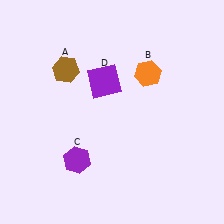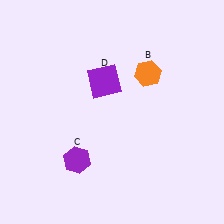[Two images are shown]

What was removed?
The brown hexagon (A) was removed in Image 2.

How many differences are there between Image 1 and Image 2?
There is 1 difference between the two images.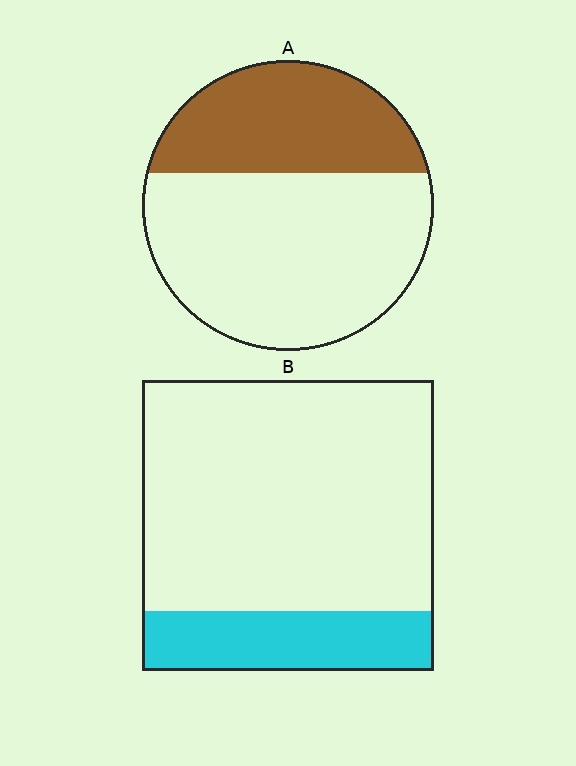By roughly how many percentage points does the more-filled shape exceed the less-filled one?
By roughly 15 percentage points (A over B).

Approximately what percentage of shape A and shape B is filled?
A is approximately 35% and B is approximately 20%.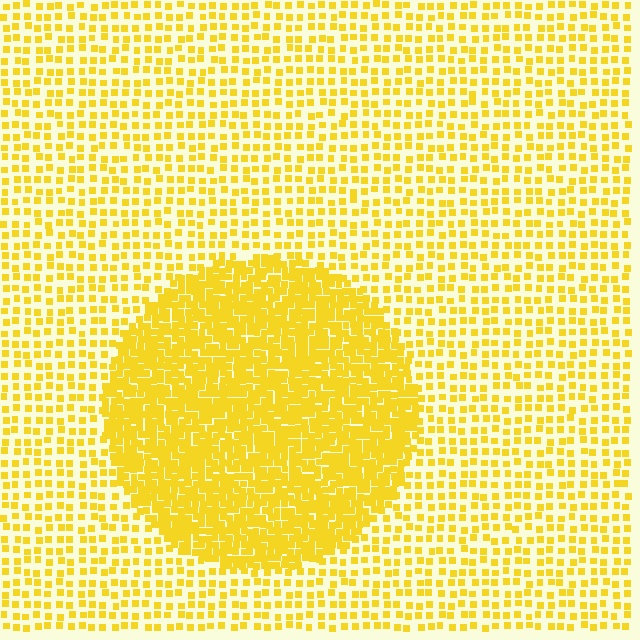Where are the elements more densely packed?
The elements are more densely packed inside the circle boundary.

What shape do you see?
I see a circle.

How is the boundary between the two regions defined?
The boundary is defined by a change in element density (approximately 2.5x ratio). All elements are the same color, size, and shape.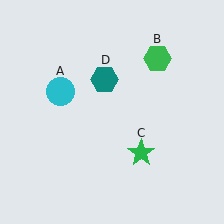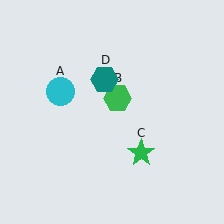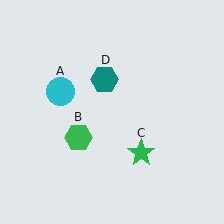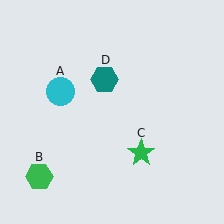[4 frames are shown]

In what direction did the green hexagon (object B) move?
The green hexagon (object B) moved down and to the left.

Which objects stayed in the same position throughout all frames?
Cyan circle (object A) and green star (object C) and teal hexagon (object D) remained stationary.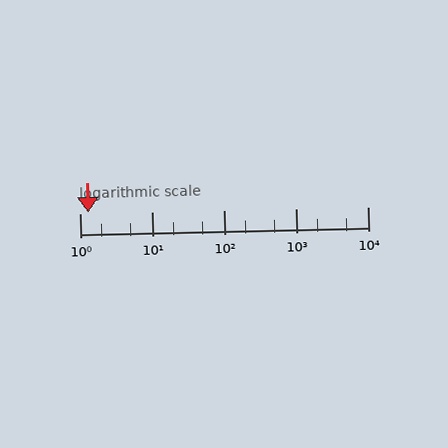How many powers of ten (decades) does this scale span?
The scale spans 4 decades, from 1 to 10000.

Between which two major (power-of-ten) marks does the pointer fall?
The pointer is between 1 and 10.